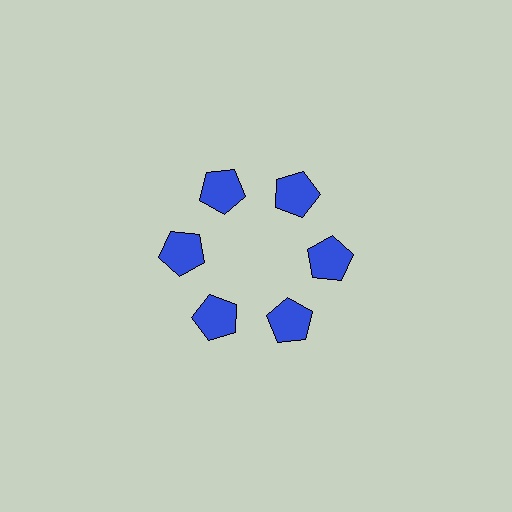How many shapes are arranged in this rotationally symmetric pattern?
There are 6 shapes, arranged in 6 groups of 1.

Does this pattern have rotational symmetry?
Yes, this pattern has 6-fold rotational symmetry. It looks the same after rotating 60 degrees around the center.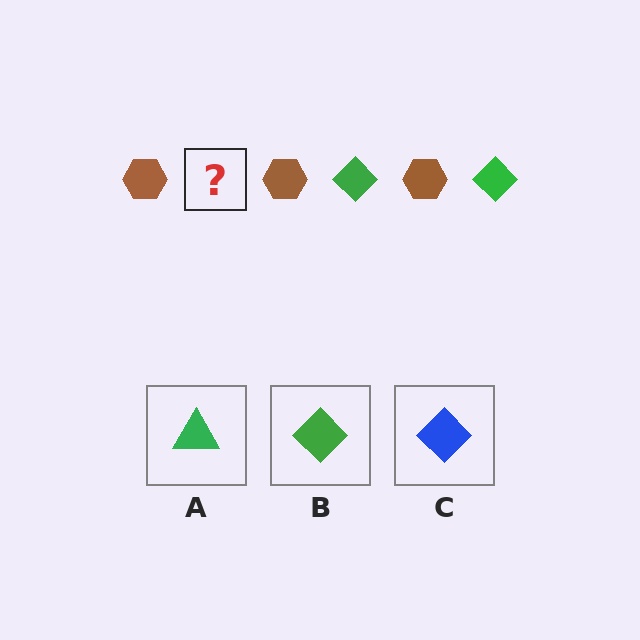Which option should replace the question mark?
Option B.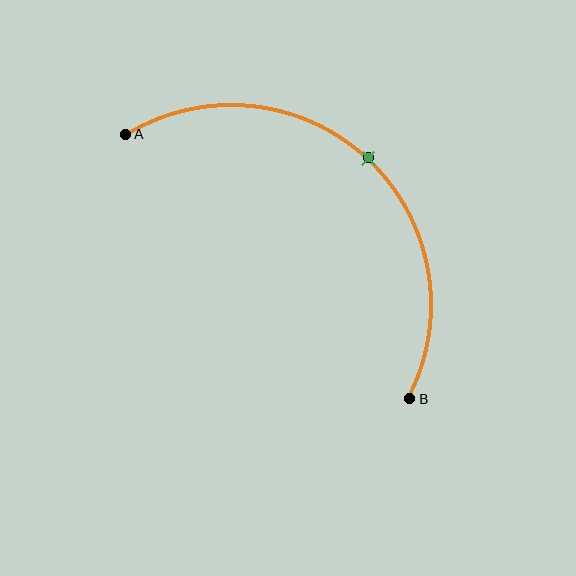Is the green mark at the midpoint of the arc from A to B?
Yes. The green mark lies on the arc at equal arc-length from both A and B — it is the arc midpoint.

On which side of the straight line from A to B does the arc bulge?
The arc bulges above and to the right of the straight line connecting A and B.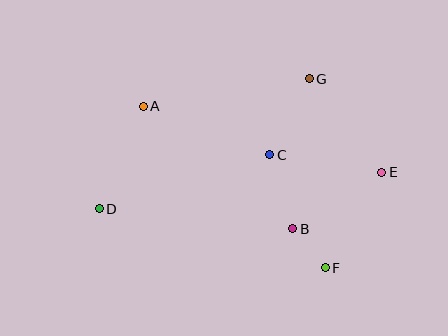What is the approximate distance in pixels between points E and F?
The distance between E and F is approximately 111 pixels.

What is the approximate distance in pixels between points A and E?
The distance between A and E is approximately 247 pixels.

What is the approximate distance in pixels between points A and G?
The distance between A and G is approximately 168 pixels.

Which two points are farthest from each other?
Points D and E are farthest from each other.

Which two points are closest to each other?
Points B and F are closest to each other.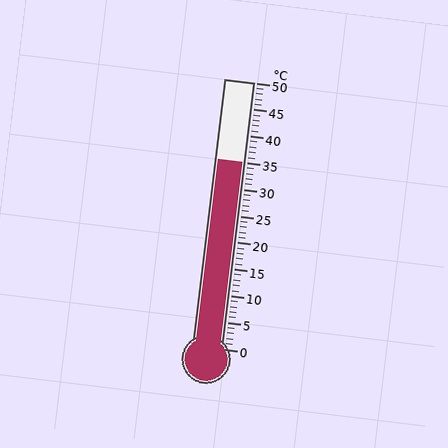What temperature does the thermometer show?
The thermometer shows approximately 35°C.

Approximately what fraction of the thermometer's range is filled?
The thermometer is filled to approximately 70% of its range.